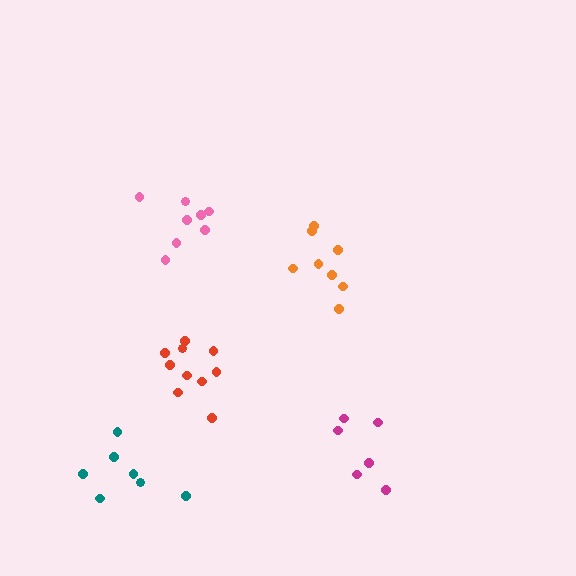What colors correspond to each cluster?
The clusters are colored: red, teal, orange, magenta, pink.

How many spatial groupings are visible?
There are 5 spatial groupings.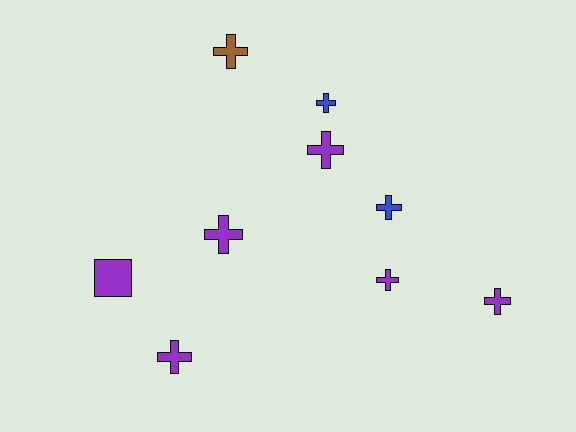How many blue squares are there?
There are no blue squares.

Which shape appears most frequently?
Cross, with 8 objects.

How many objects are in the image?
There are 9 objects.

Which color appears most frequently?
Purple, with 6 objects.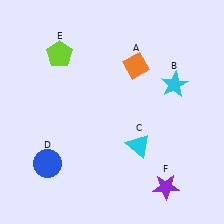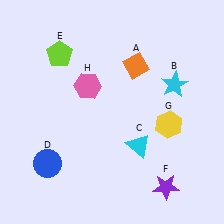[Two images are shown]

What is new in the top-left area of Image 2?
A pink hexagon (H) was added in the top-left area of Image 2.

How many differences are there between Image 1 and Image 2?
There are 2 differences between the two images.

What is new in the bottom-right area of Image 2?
A yellow hexagon (G) was added in the bottom-right area of Image 2.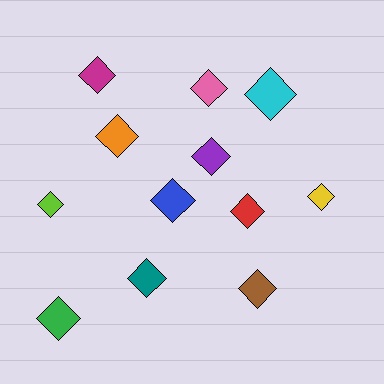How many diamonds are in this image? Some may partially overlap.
There are 12 diamonds.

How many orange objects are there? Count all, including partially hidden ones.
There is 1 orange object.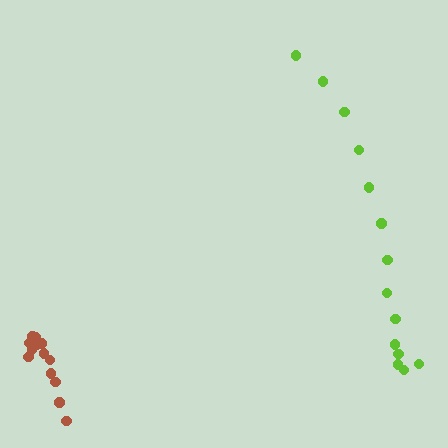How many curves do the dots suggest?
There are 2 distinct paths.